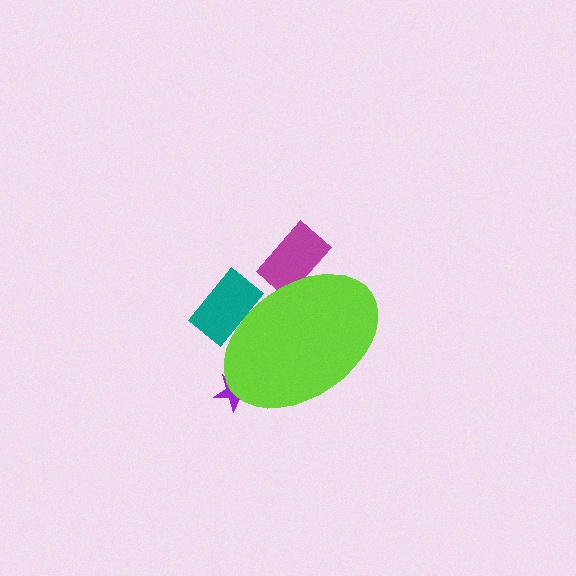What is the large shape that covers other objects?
A lime ellipse.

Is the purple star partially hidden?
Yes, the purple star is partially hidden behind the lime ellipse.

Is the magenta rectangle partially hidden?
Yes, the magenta rectangle is partially hidden behind the lime ellipse.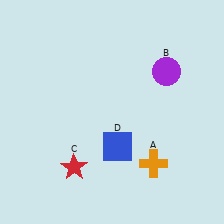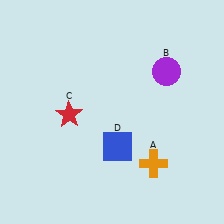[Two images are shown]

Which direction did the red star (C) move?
The red star (C) moved up.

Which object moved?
The red star (C) moved up.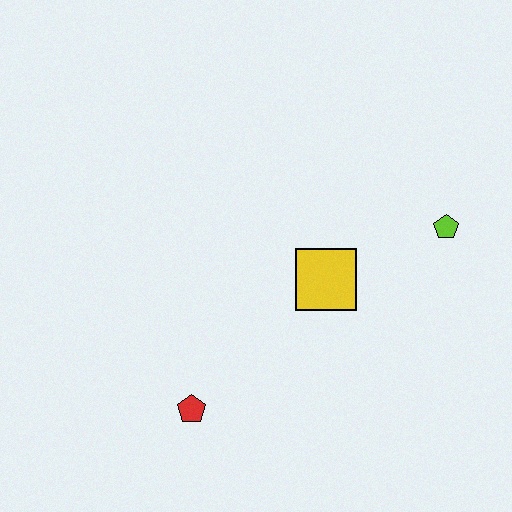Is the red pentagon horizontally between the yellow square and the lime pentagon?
No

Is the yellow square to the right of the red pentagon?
Yes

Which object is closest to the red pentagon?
The yellow square is closest to the red pentagon.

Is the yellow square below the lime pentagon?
Yes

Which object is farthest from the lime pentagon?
The red pentagon is farthest from the lime pentagon.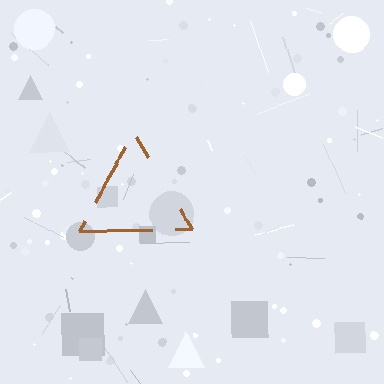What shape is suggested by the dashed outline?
The dashed outline suggests a triangle.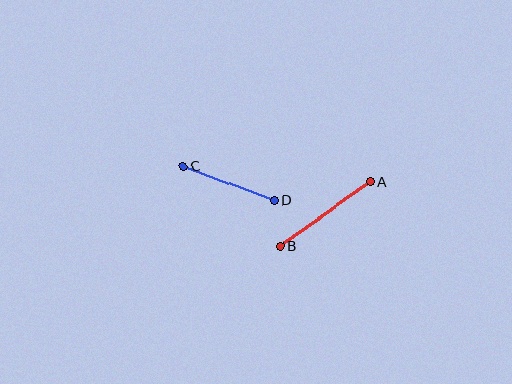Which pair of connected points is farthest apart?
Points A and B are farthest apart.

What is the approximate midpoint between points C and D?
The midpoint is at approximately (229, 184) pixels.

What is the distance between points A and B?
The distance is approximately 111 pixels.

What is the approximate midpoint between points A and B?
The midpoint is at approximately (325, 214) pixels.